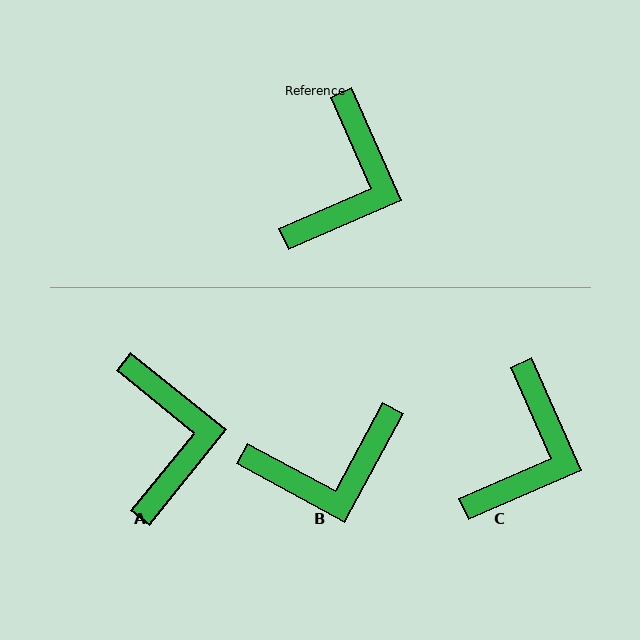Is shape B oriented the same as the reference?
No, it is off by about 52 degrees.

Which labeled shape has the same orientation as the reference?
C.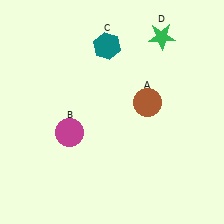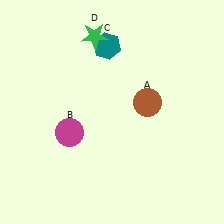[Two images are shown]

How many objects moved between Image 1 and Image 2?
1 object moved between the two images.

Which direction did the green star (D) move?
The green star (D) moved left.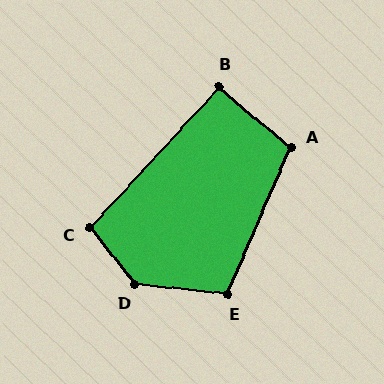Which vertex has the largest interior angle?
D, at approximately 135 degrees.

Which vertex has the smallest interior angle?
B, at approximately 92 degrees.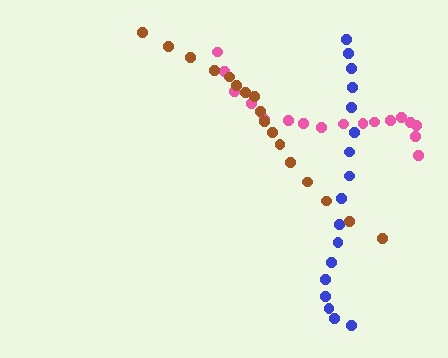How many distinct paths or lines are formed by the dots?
There are 3 distinct paths.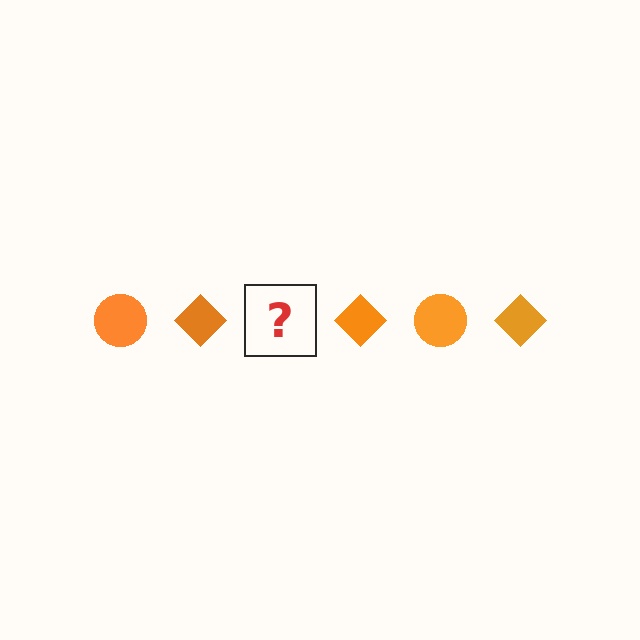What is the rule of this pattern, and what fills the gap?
The rule is that the pattern cycles through circle, diamond shapes in orange. The gap should be filled with an orange circle.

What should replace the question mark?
The question mark should be replaced with an orange circle.